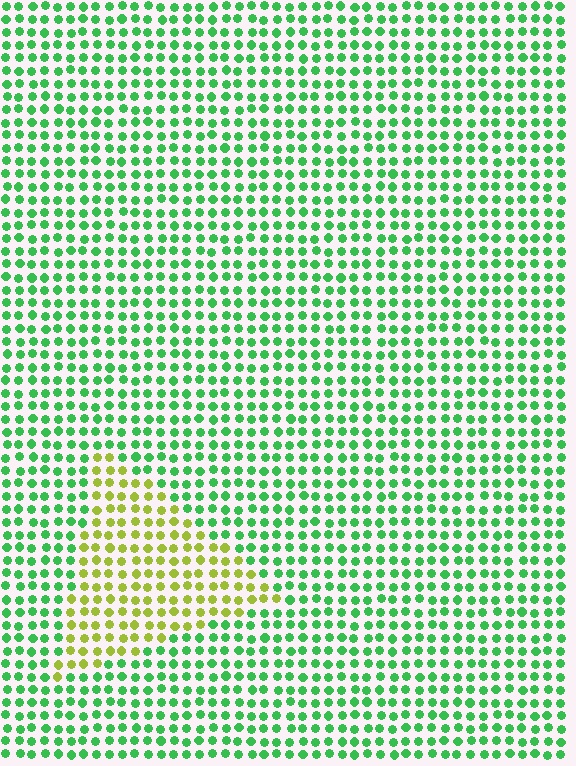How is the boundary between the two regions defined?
The boundary is defined purely by a slight shift in hue (about 56 degrees). Spacing, size, and orientation are identical on both sides.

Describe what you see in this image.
The image is filled with small green elements in a uniform arrangement. A triangle-shaped region is visible where the elements are tinted to a slightly different hue, forming a subtle color boundary.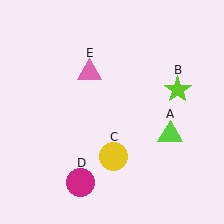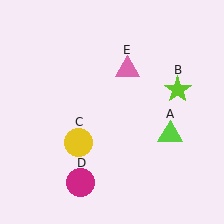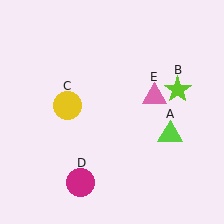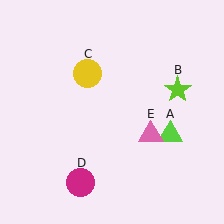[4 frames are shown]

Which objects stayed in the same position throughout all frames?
Lime triangle (object A) and lime star (object B) and magenta circle (object D) remained stationary.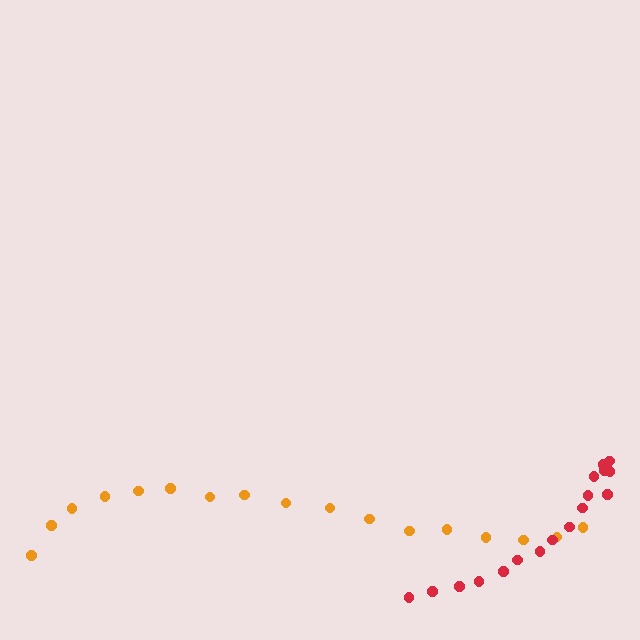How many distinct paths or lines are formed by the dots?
There are 2 distinct paths.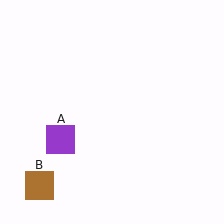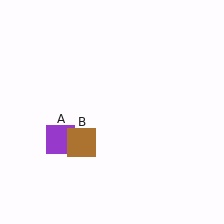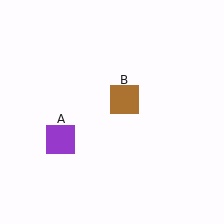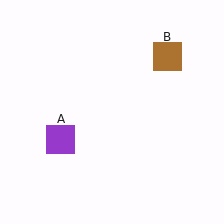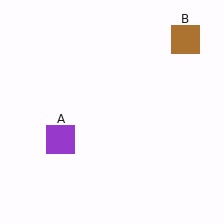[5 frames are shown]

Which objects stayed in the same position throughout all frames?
Purple square (object A) remained stationary.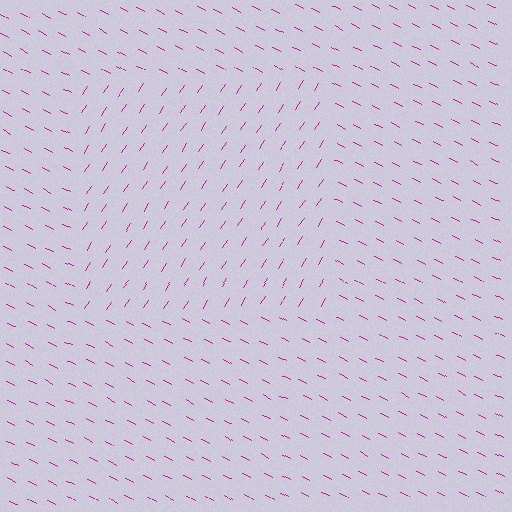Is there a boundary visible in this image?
Yes, there is a texture boundary formed by a change in line orientation.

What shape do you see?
I see a rectangle.